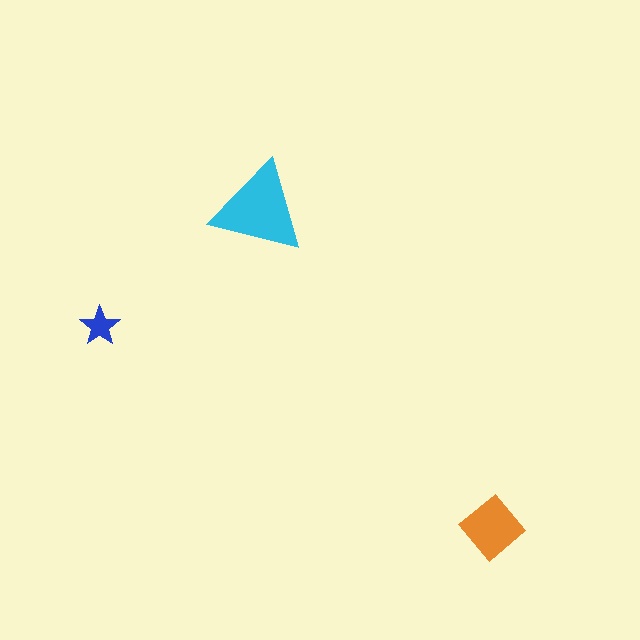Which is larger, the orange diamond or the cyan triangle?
The cyan triangle.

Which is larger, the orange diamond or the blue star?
The orange diamond.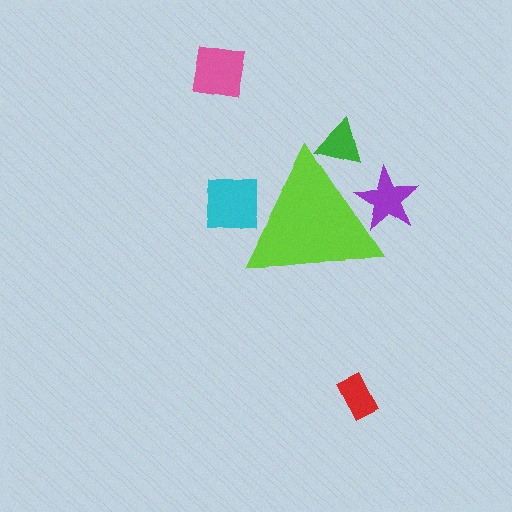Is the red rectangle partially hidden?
No, the red rectangle is fully visible.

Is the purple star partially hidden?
Yes, the purple star is partially hidden behind the lime triangle.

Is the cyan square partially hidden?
Yes, the cyan square is partially hidden behind the lime triangle.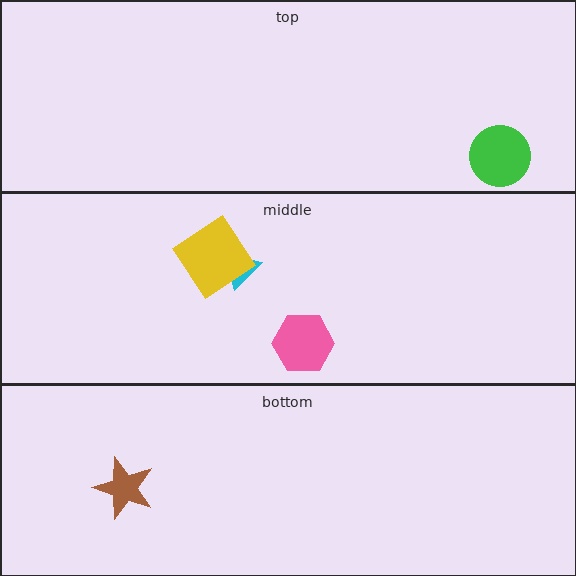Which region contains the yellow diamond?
The middle region.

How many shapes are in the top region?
1.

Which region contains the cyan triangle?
The middle region.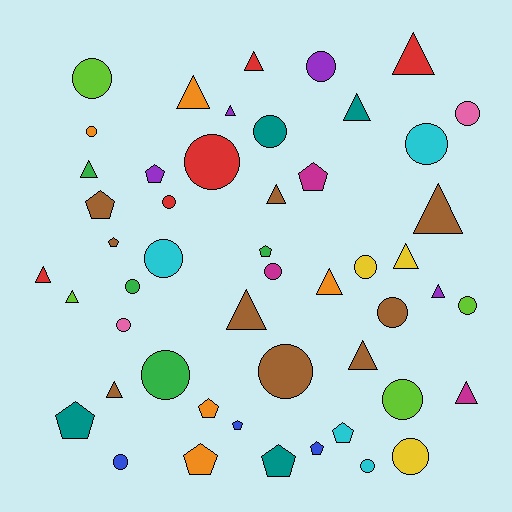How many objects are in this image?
There are 50 objects.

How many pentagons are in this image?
There are 12 pentagons.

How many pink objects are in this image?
There are 2 pink objects.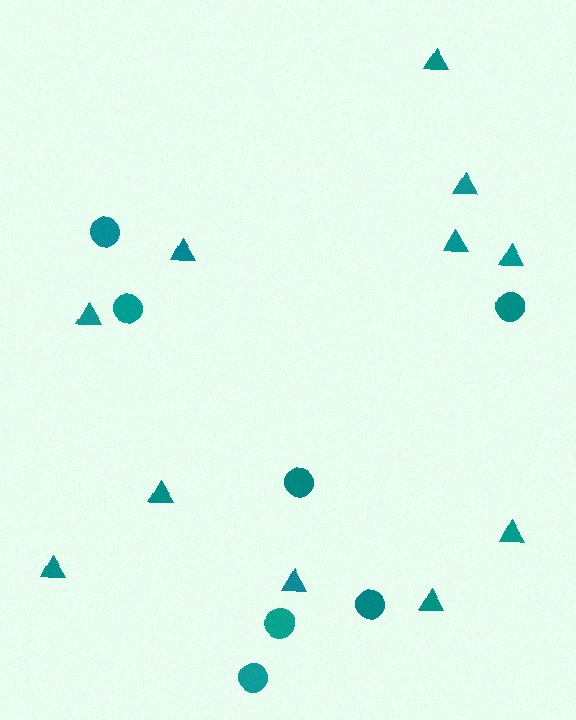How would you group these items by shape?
There are 2 groups: one group of circles (7) and one group of triangles (11).